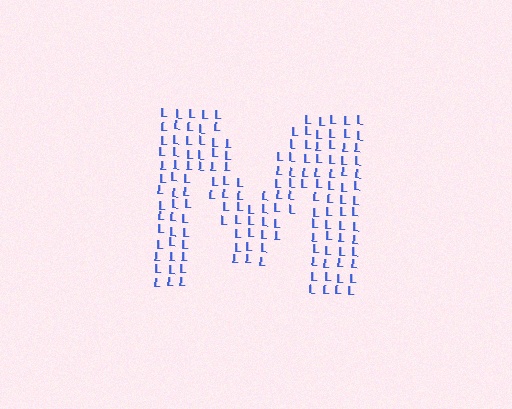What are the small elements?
The small elements are letter L's.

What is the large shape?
The large shape is the letter M.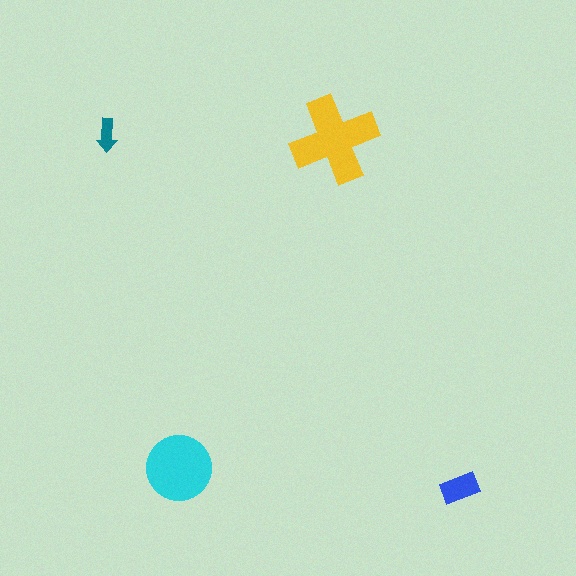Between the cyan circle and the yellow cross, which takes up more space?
The yellow cross.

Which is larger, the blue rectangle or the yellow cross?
The yellow cross.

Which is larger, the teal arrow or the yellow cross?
The yellow cross.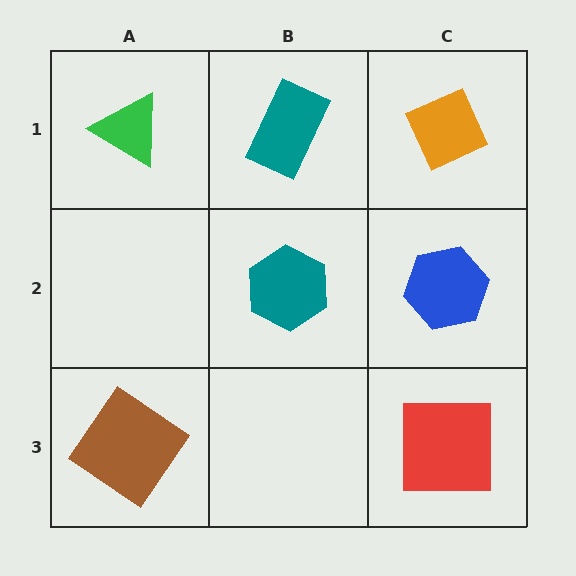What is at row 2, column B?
A teal hexagon.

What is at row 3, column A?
A brown diamond.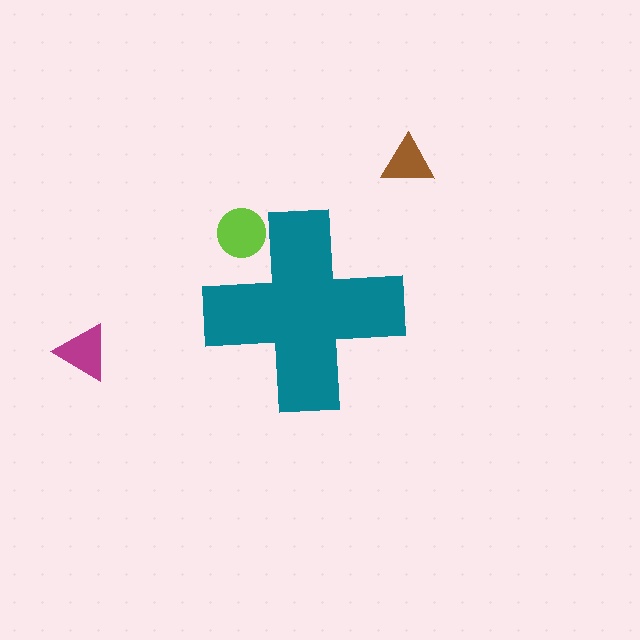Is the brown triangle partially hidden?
No, the brown triangle is fully visible.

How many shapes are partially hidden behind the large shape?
1 shape is partially hidden.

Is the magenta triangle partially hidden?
No, the magenta triangle is fully visible.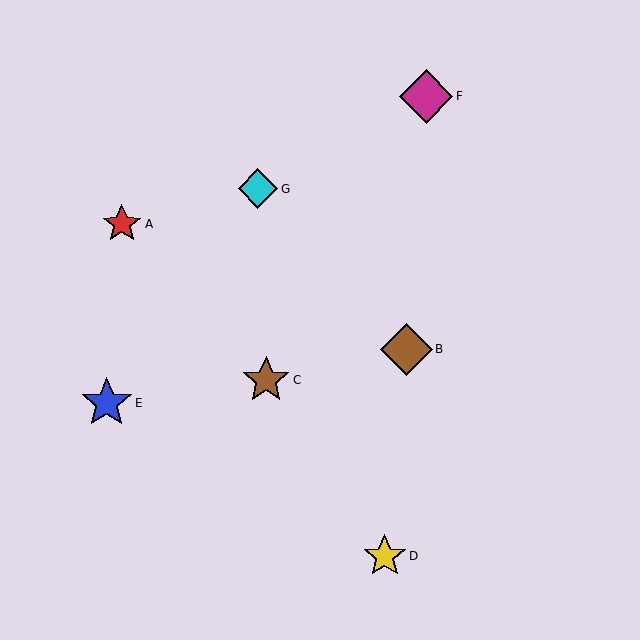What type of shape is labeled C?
Shape C is a brown star.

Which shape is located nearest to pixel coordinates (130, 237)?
The red star (labeled A) at (122, 224) is nearest to that location.